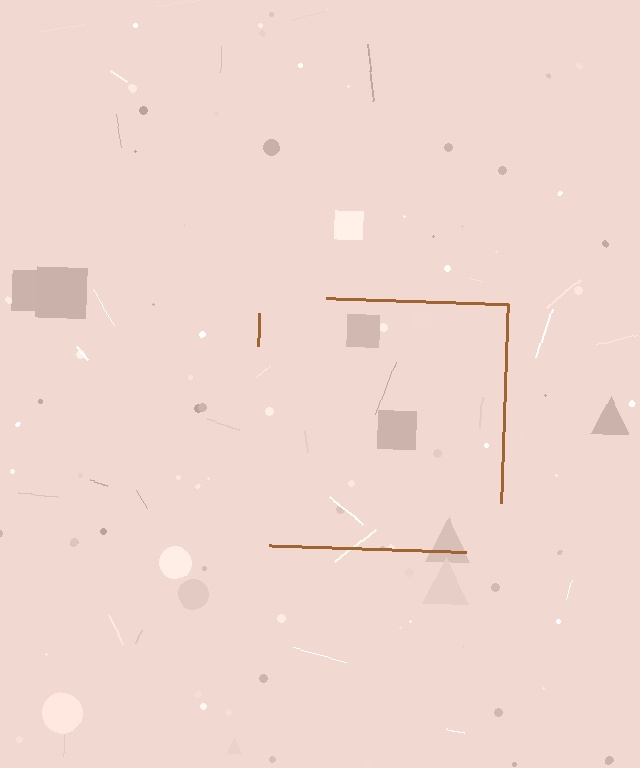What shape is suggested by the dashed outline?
The dashed outline suggests a square.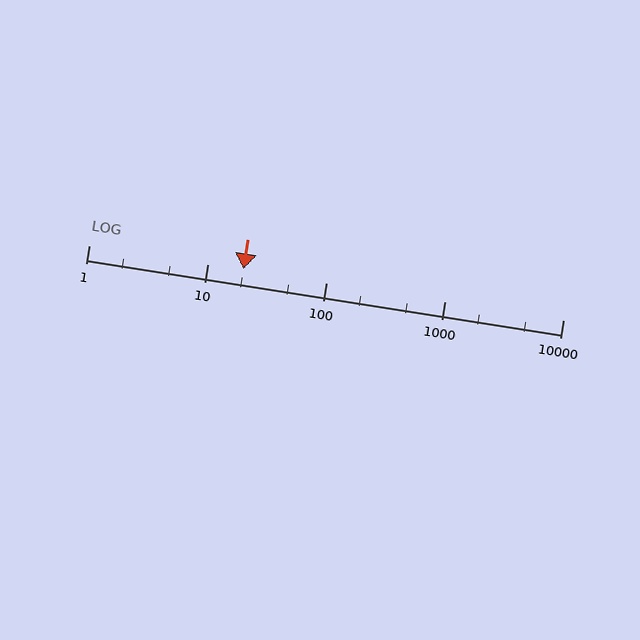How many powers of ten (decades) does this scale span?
The scale spans 4 decades, from 1 to 10000.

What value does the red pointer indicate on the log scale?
The pointer indicates approximately 20.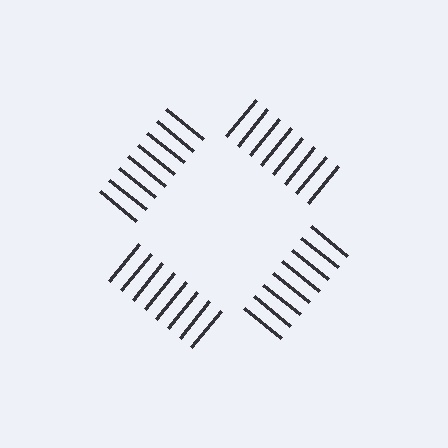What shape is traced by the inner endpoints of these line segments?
An illusory square — the line segments terminate on its edges but no continuous stroke is drawn.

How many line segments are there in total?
32 — 8 along each of the 4 edges.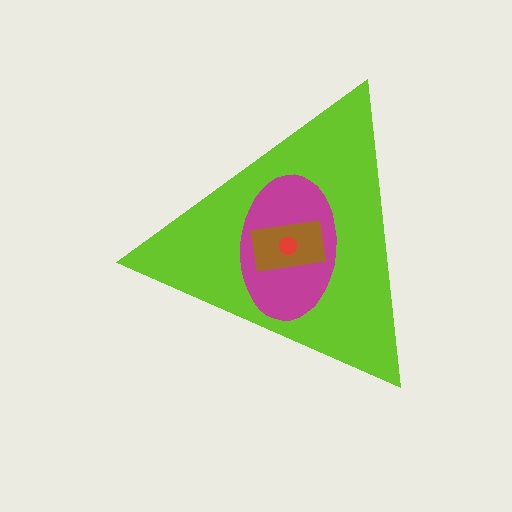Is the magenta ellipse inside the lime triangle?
Yes.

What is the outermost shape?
The lime triangle.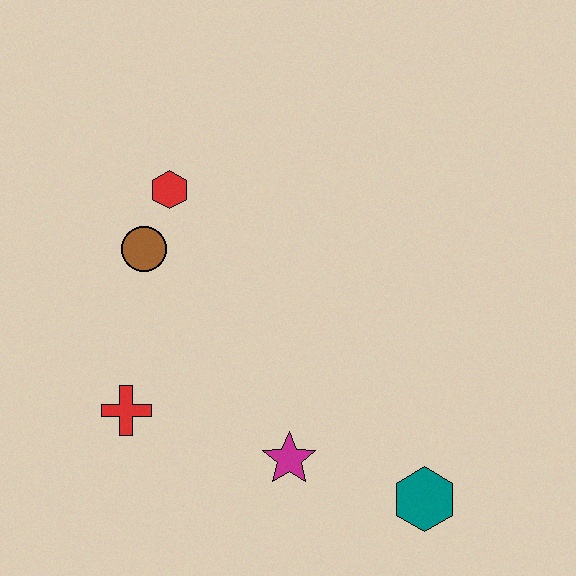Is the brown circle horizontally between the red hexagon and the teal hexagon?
No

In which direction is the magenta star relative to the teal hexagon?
The magenta star is to the left of the teal hexagon.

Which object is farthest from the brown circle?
The teal hexagon is farthest from the brown circle.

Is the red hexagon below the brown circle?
No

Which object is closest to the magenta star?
The teal hexagon is closest to the magenta star.